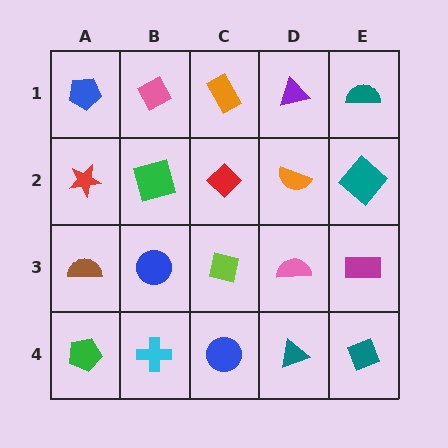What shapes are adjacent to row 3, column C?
A red diamond (row 2, column C), a blue circle (row 4, column C), a blue circle (row 3, column B), a pink semicircle (row 3, column D).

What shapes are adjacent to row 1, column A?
A red star (row 2, column A), a pink diamond (row 1, column B).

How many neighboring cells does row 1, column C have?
3.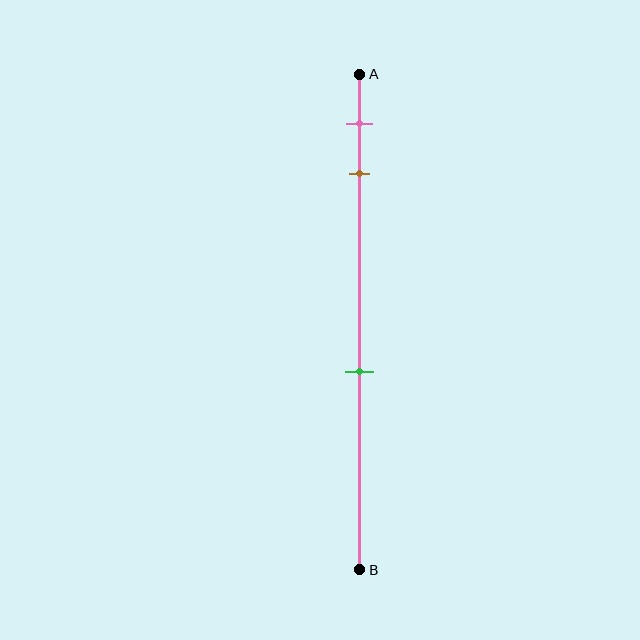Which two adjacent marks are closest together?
The pink and brown marks are the closest adjacent pair.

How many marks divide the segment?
There are 3 marks dividing the segment.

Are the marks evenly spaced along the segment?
No, the marks are not evenly spaced.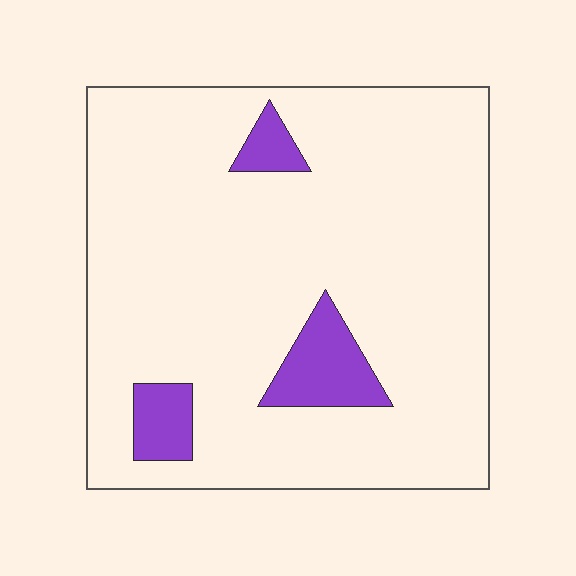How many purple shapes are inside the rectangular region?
3.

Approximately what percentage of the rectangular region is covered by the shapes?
Approximately 10%.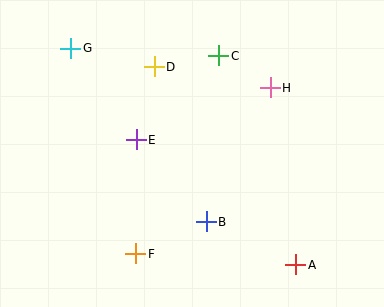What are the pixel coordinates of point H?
Point H is at (270, 88).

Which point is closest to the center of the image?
Point E at (136, 140) is closest to the center.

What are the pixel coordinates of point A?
Point A is at (296, 265).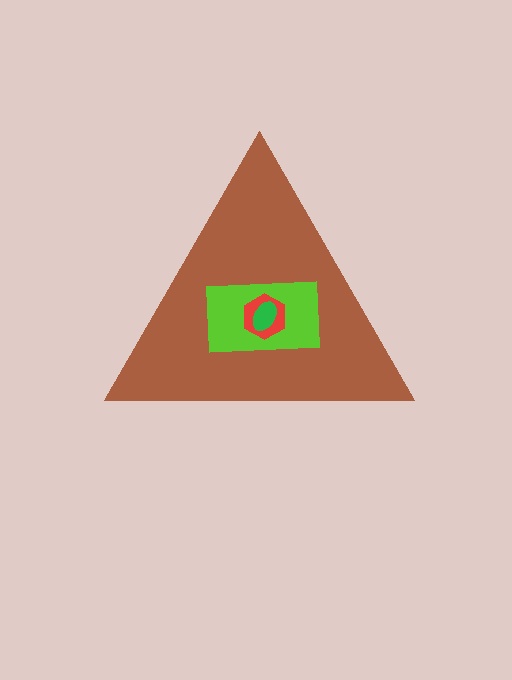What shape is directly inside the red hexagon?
The green ellipse.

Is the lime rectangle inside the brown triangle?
Yes.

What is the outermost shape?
The brown triangle.